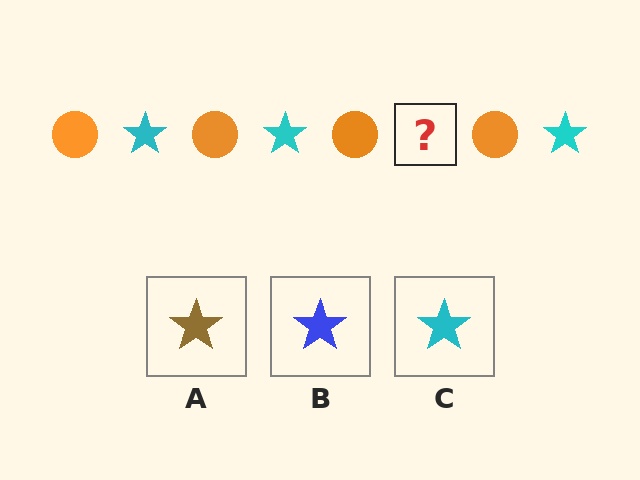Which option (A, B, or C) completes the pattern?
C.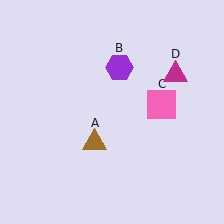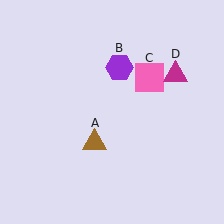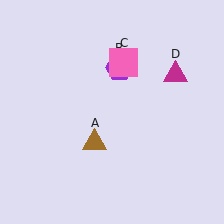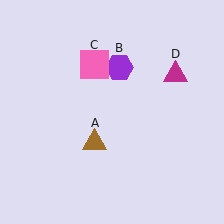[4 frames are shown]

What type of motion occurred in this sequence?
The pink square (object C) rotated counterclockwise around the center of the scene.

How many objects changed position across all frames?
1 object changed position: pink square (object C).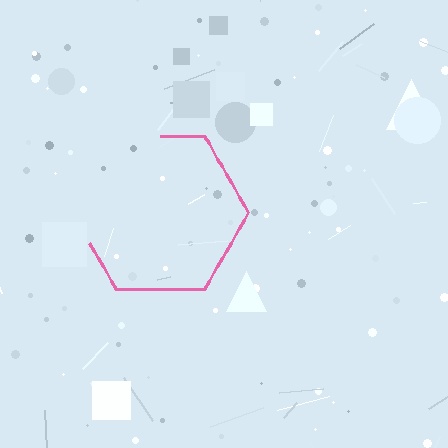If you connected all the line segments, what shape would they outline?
They would outline a hexagon.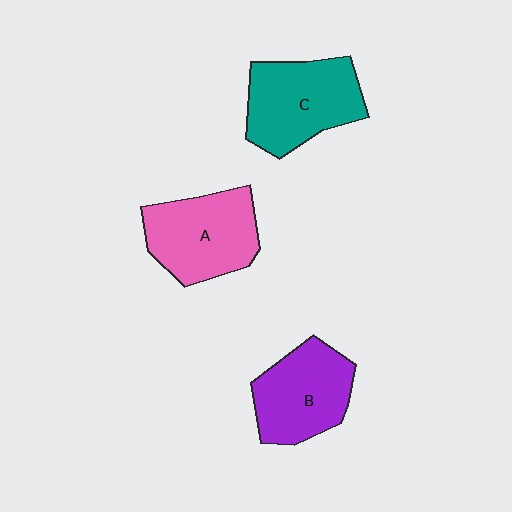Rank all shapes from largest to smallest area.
From largest to smallest: C (teal), A (pink), B (purple).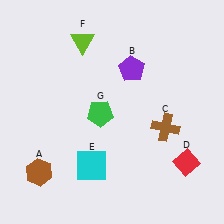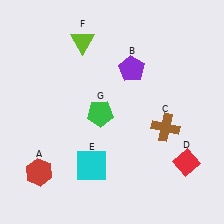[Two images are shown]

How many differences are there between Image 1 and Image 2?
There is 1 difference between the two images.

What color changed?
The hexagon (A) changed from brown in Image 1 to red in Image 2.